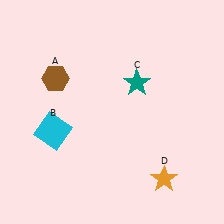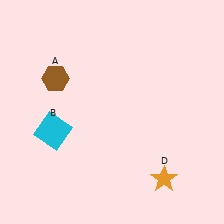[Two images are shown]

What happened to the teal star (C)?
The teal star (C) was removed in Image 2. It was in the top-right area of Image 1.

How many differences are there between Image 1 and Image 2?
There is 1 difference between the two images.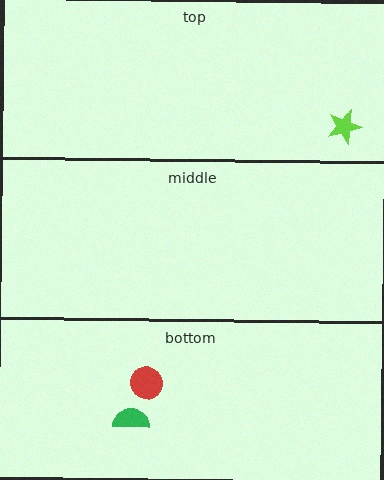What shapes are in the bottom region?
The red circle, the green semicircle.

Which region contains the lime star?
The top region.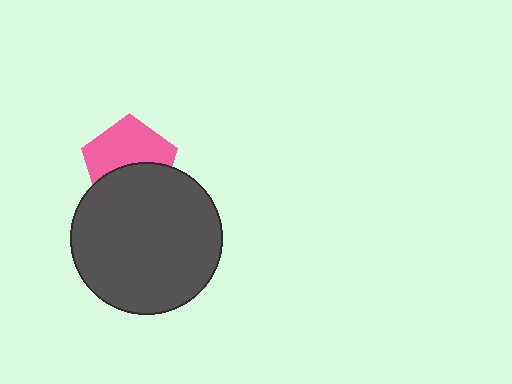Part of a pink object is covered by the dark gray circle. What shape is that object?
It is a pentagon.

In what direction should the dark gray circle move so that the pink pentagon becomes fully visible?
The dark gray circle should move down. That is the shortest direction to clear the overlap and leave the pink pentagon fully visible.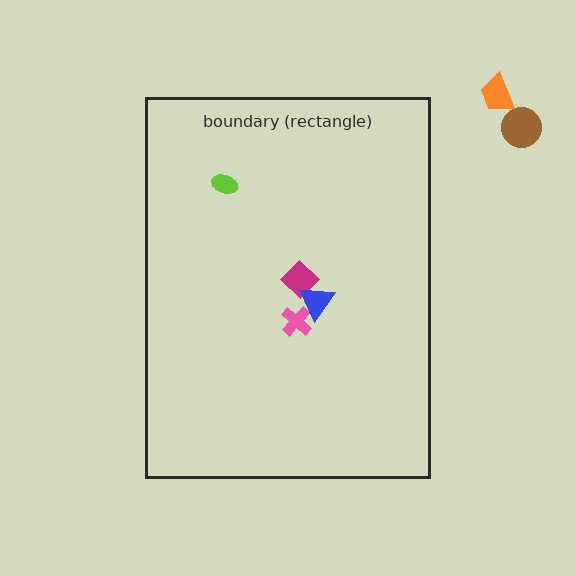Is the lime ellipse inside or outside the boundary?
Inside.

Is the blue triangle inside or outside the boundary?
Inside.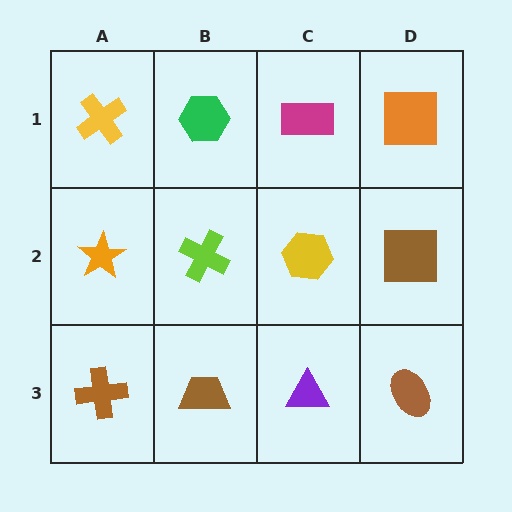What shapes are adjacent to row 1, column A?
An orange star (row 2, column A), a green hexagon (row 1, column B).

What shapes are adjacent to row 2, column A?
A yellow cross (row 1, column A), a brown cross (row 3, column A), a lime cross (row 2, column B).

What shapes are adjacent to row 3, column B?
A lime cross (row 2, column B), a brown cross (row 3, column A), a purple triangle (row 3, column C).